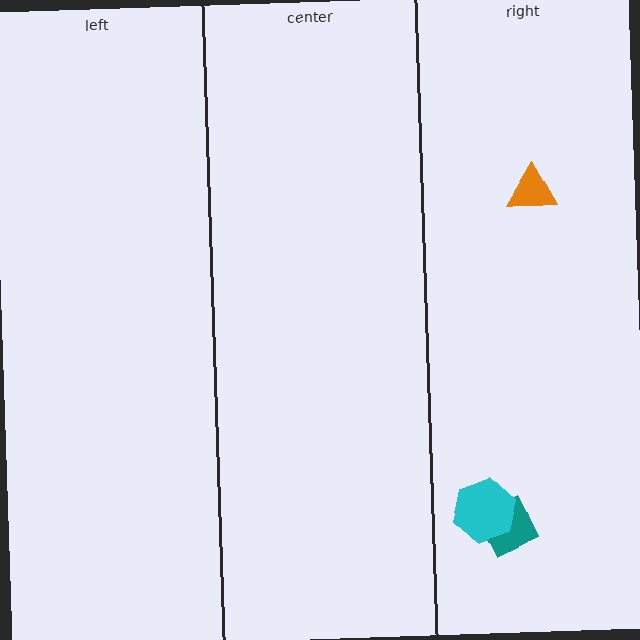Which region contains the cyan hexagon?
The right region.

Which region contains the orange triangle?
The right region.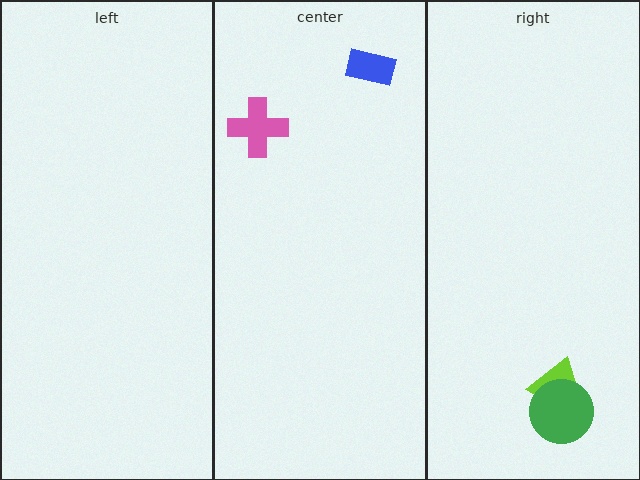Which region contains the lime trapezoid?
The right region.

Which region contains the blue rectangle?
The center region.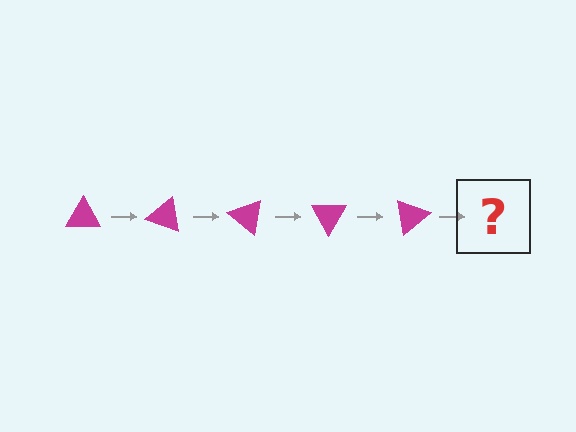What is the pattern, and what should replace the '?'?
The pattern is that the triangle rotates 20 degrees each step. The '?' should be a magenta triangle rotated 100 degrees.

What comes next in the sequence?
The next element should be a magenta triangle rotated 100 degrees.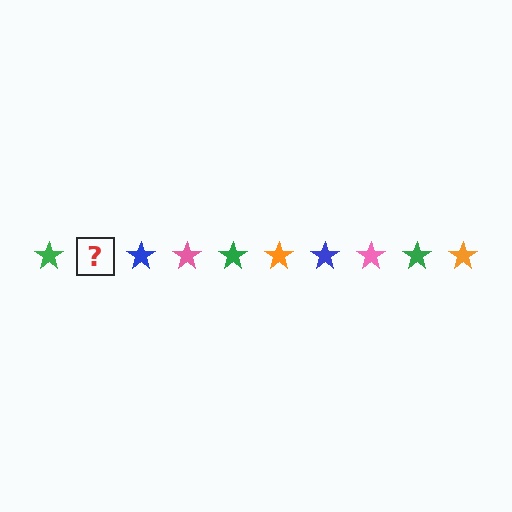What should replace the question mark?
The question mark should be replaced with an orange star.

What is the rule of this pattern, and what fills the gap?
The rule is that the pattern cycles through green, orange, blue, pink stars. The gap should be filled with an orange star.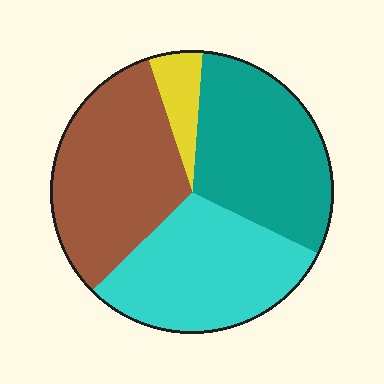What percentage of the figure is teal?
Teal takes up about one third (1/3) of the figure.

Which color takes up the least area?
Yellow, at roughly 5%.